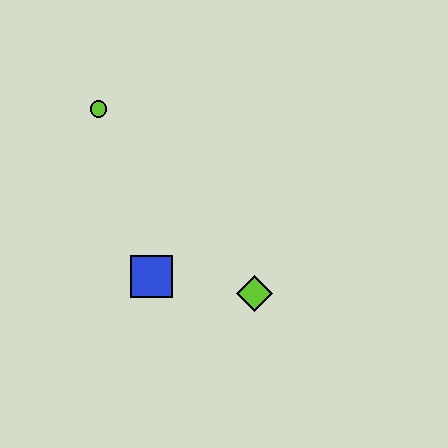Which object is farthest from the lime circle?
The lime diamond is farthest from the lime circle.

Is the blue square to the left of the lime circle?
No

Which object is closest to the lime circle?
The blue square is closest to the lime circle.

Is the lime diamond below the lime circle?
Yes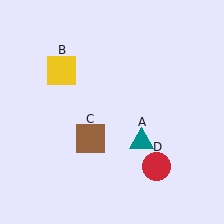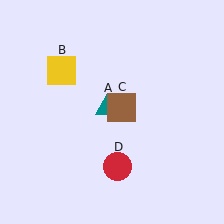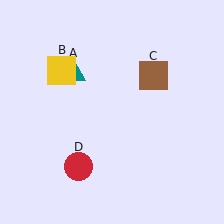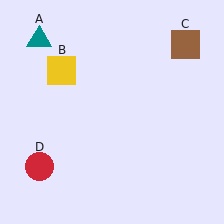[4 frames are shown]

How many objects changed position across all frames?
3 objects changed position: teal triangle (object A), brown square (object C), red circle (object D).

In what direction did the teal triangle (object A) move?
The teal triangle (object A) moved up and to the left.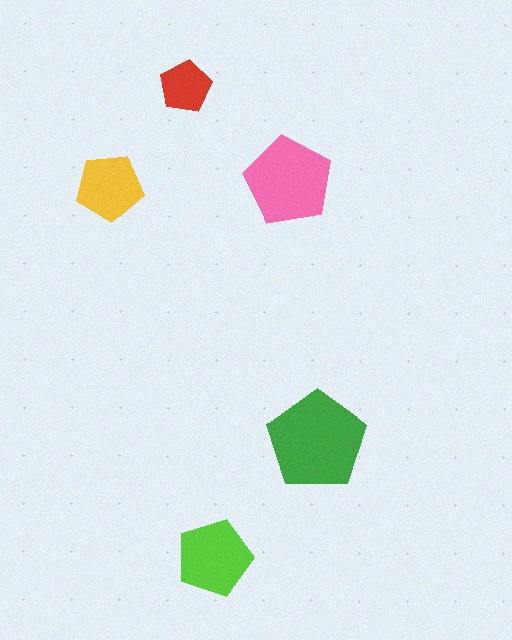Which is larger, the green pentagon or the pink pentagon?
The green one.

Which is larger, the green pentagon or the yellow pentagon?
The green one.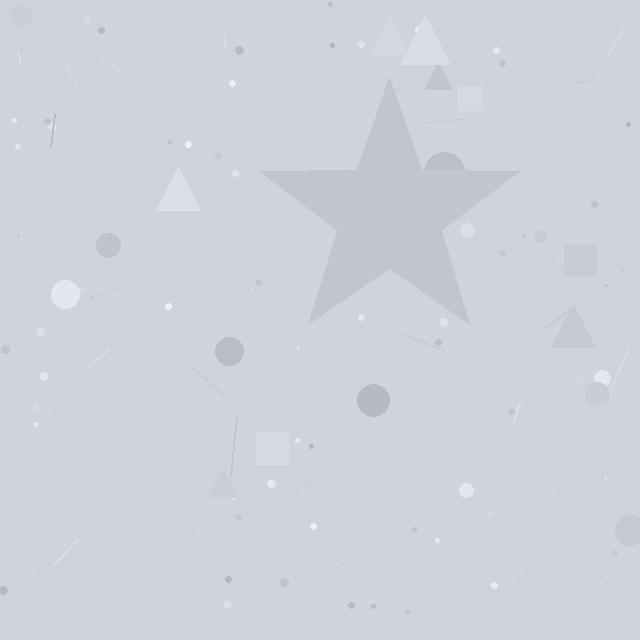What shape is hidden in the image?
A star is hidden in the image.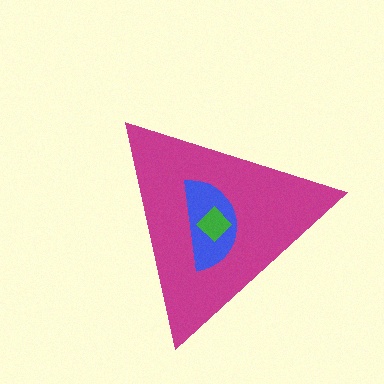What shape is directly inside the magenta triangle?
The blue semicircle.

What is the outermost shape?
The magenta triangle.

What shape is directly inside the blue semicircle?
The green diamond.